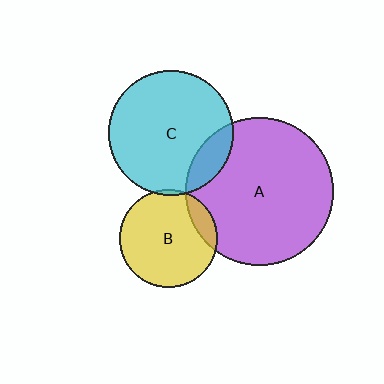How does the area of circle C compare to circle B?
Approximately 1.6 times.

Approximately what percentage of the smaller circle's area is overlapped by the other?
Approximately 15%.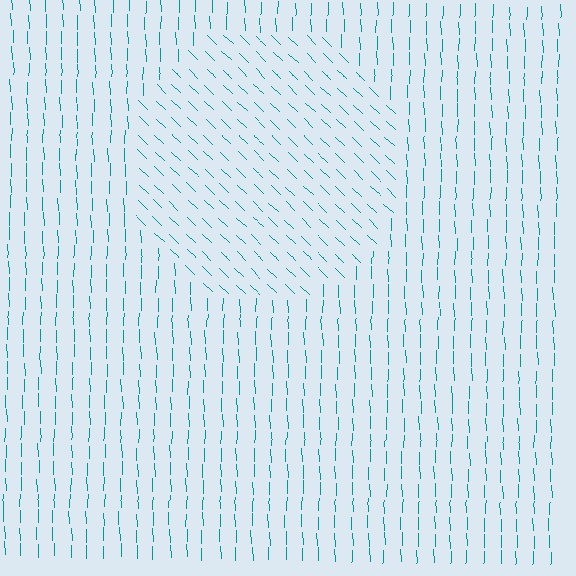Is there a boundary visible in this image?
Yes, there is a texture boundary formed by a change in line orientation.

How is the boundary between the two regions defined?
The boundary is defined purely by a change in line orientation (approximately 45 degrees difference). All lines are the same color and thickness.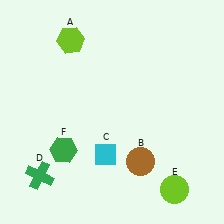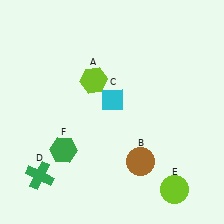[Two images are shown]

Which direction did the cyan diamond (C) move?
The cyan diamond (C) moved up.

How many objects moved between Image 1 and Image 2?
2 objects moved between the two images.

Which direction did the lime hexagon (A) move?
The lime hexagon (A) moved down.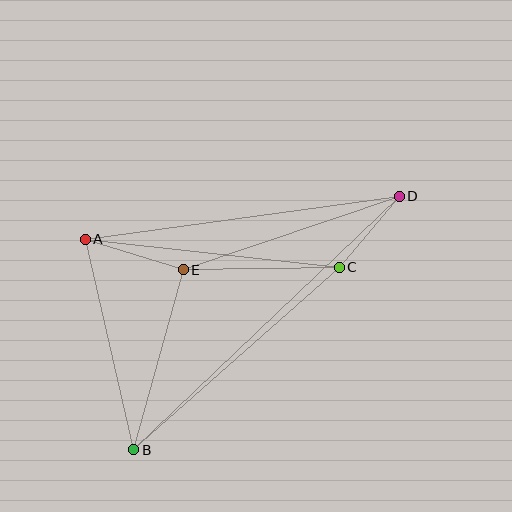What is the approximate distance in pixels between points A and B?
The distance between A and B is approximately 216 pixels.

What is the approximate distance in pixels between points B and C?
The distance between B and C is approximately 275 pixels.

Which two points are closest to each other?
Points C and D are closest to each other.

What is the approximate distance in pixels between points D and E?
The distance between D and E is approximately 228 pixels.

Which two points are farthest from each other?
Points B and D are farthest from each other.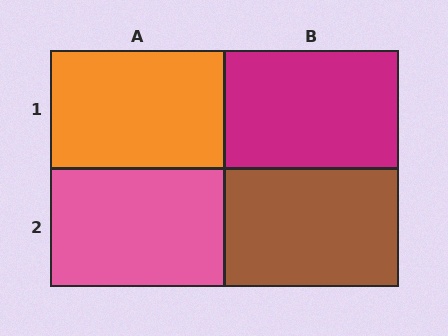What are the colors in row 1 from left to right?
Orange, magenta.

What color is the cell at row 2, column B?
Brown.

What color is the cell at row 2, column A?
Pink.